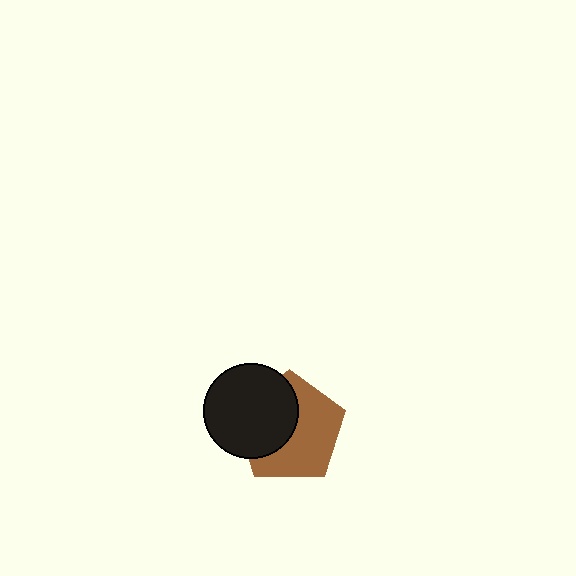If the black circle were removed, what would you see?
You would see the complete brown pentagon.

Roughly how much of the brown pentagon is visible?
About half of it is visible (roughly 57%).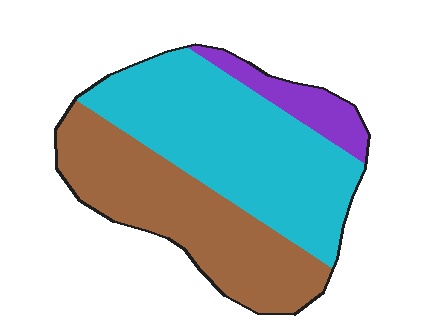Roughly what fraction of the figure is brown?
Brown covers around 40% of the figure.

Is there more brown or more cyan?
Cyan.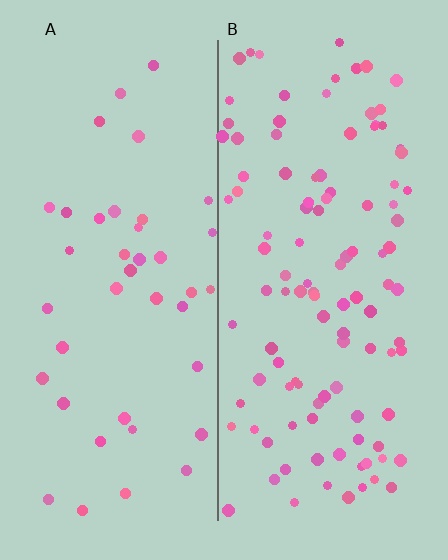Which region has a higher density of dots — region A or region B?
B (the right).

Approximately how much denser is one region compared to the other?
Approximately 2.7× — region B over region A.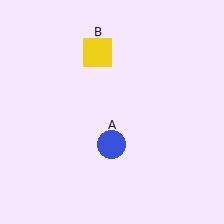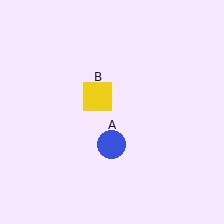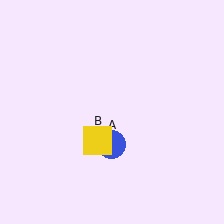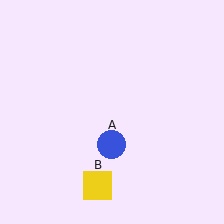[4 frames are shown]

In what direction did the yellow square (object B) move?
The yellow square (object B) moved down.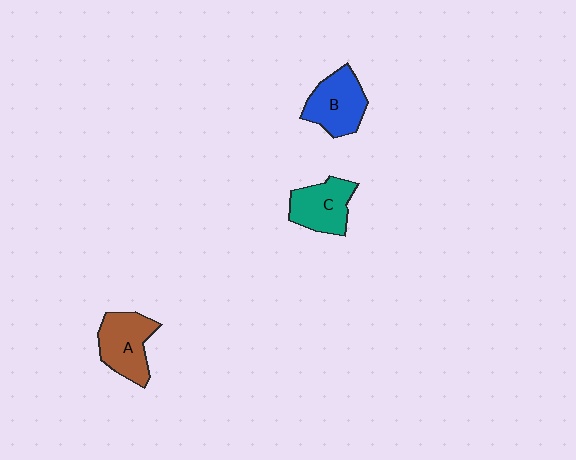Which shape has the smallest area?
Shape C (teal).